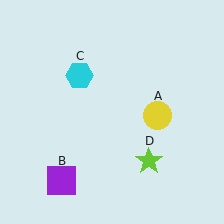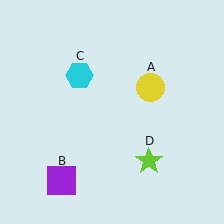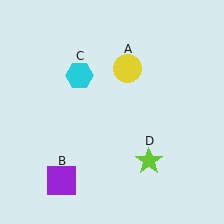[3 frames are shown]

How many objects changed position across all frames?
1 object changed position: yellow circle (object A).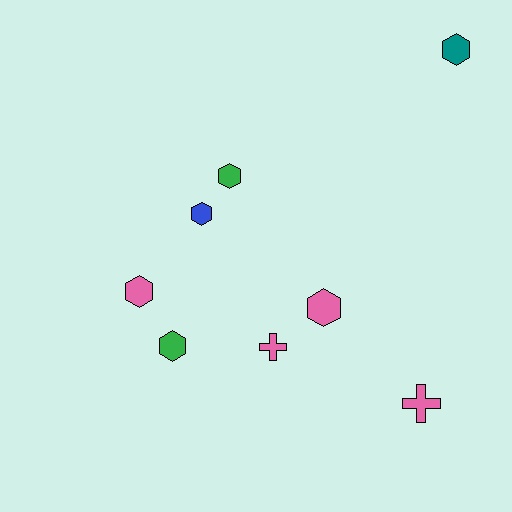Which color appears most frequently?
Pink, with 4 objects.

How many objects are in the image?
There are 8 objects.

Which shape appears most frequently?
Hexagon, with 6 objects.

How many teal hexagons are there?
There is 1 teal hexagon.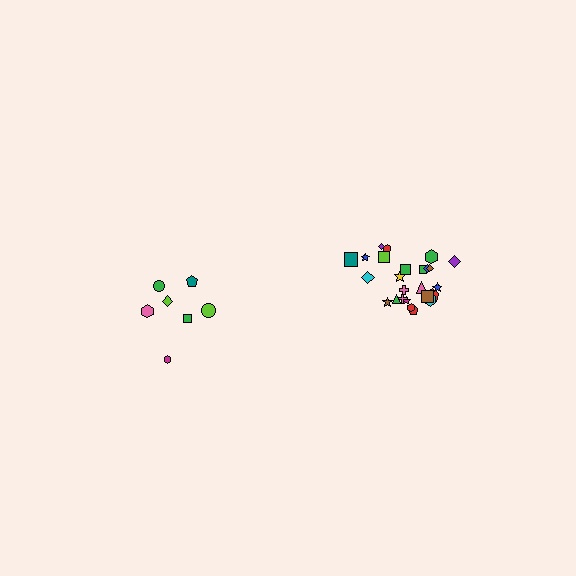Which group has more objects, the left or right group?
The right group.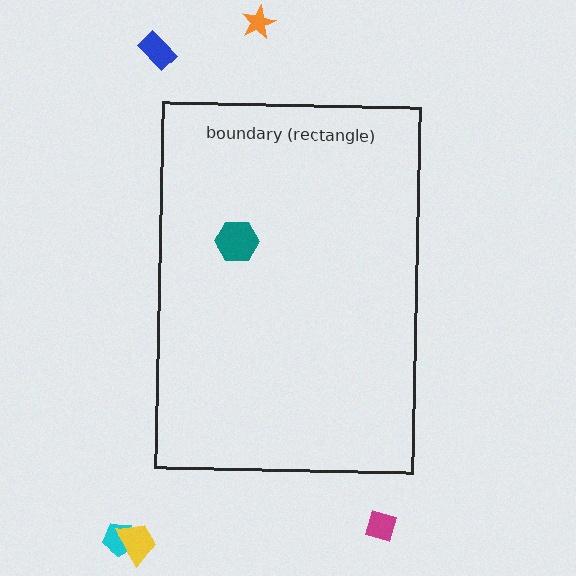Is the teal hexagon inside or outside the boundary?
Inside.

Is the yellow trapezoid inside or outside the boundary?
Outside.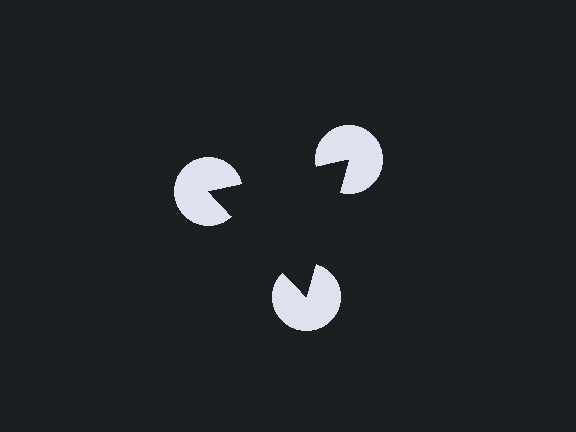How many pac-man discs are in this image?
There are 3 — one at each vertex of the illusory triangle.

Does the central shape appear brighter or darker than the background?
It typically appears slightly darker than the background, even though no actual brightness change is drawn.